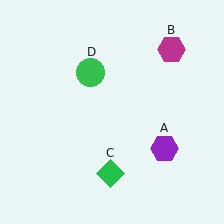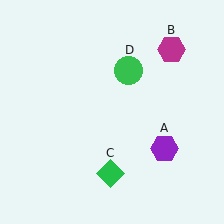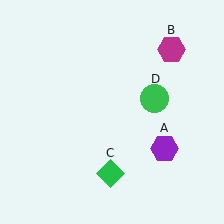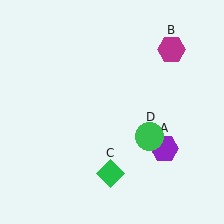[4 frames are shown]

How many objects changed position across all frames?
1 object changed position: green circle (object D).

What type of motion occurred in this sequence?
The green circle (object D) rotated clockwise around the center of the scene.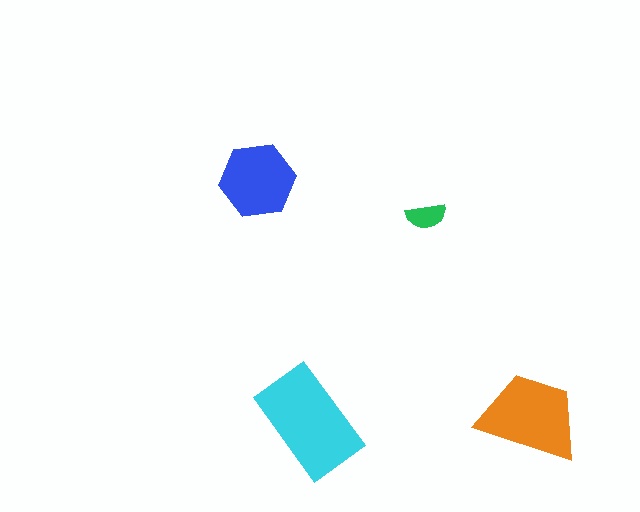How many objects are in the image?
There are 4 objects in the image.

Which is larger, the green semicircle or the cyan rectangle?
The cyan rectangle.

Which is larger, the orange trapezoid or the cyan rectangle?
The cyan rectangle.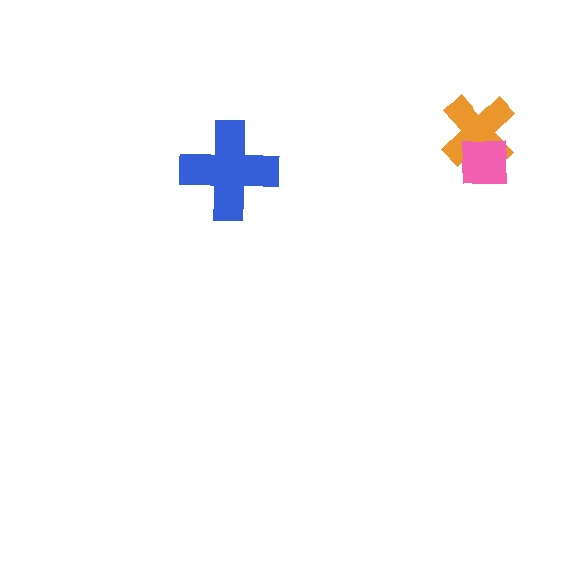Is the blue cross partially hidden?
No, no other shape covers it.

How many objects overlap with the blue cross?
0 objects overlap with the blue cross.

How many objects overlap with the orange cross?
1 object overlaps with the orange cross.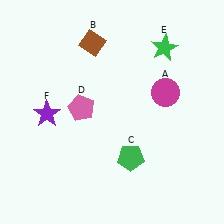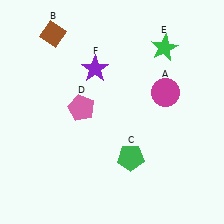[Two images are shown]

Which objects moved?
The objects that moved are: the brown diamond (B), the purple star (F).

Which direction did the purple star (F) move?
The purple star (F) moved right.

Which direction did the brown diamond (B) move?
The brown diamond (B) moved left.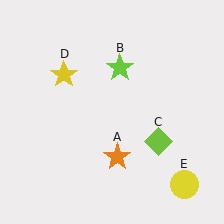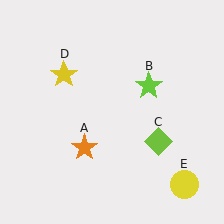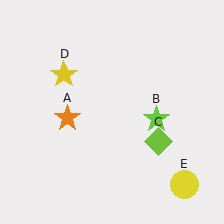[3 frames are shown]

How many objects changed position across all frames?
2 objects changed position: orange star (object A), lime star (object B).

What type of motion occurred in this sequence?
The orange star (object A), lime star (object B) rotated clockwise around the center of the scene.